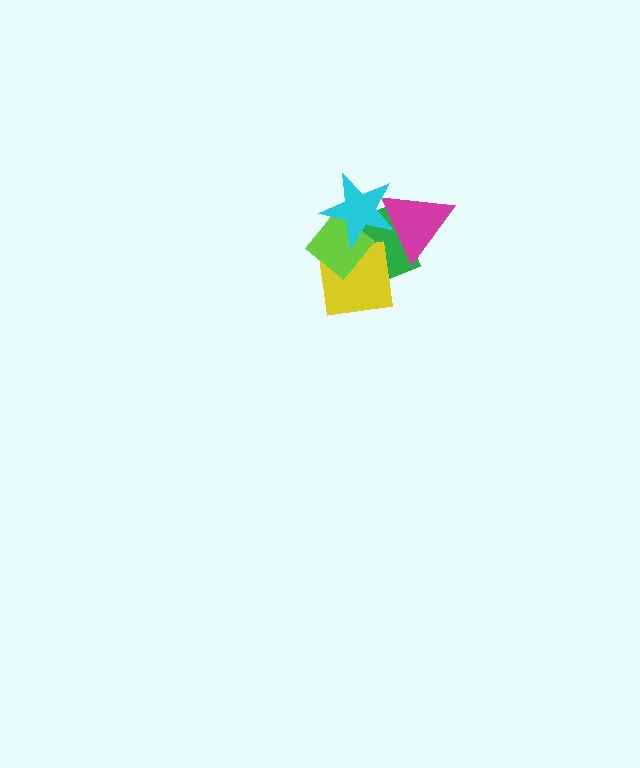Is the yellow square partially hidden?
Yes, it is partially covered by another shape.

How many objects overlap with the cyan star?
3 objects overlap with the cyan star.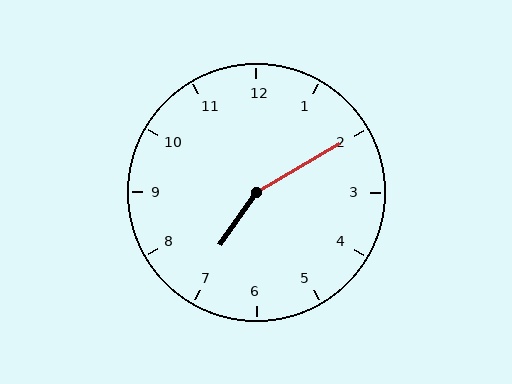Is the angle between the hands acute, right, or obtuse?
It is obtuse.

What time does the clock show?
7:10.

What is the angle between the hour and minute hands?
Approximately 155 degrees.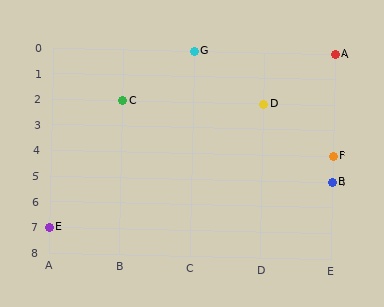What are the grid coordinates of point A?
Point A is at grid coordinates (E, 0).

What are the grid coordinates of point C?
Point C is at grid coordinates (B, 2).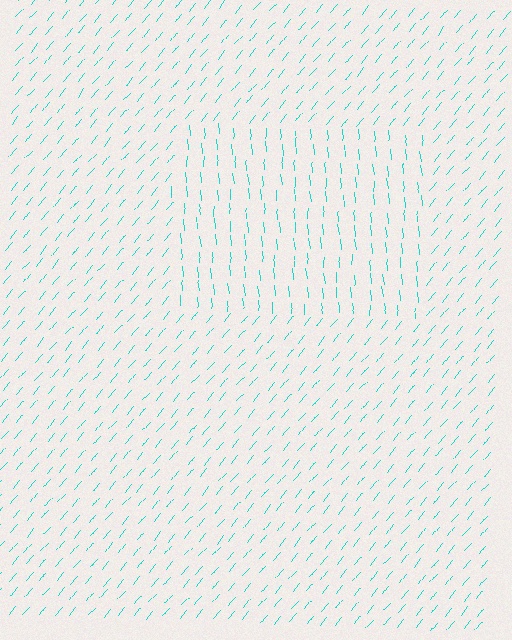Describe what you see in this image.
The image is filled with small cyan line segments. A rectangle region in the image has lines oriented differently from the surrounding lines, creating a visible texture boundary.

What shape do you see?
I see a rectangle.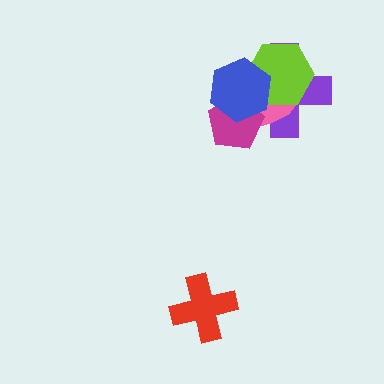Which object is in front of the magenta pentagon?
The blue hexagon is in front of the magenta pentagon.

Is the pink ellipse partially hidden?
Yes, it is partially covered by another shape.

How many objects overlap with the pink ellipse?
4 objects overlap with the pink ellipse.